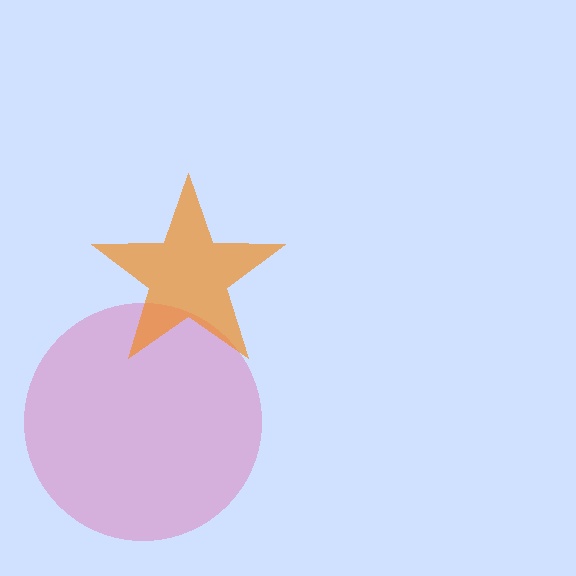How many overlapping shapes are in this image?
There are 2 overlapping shapes in the image.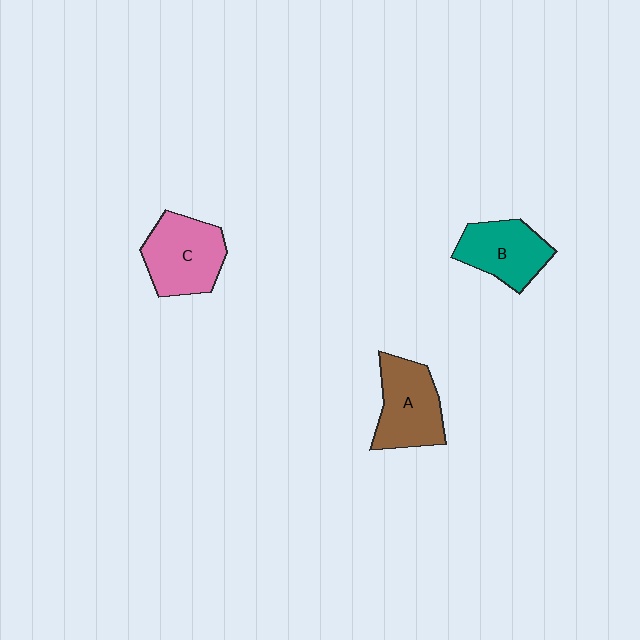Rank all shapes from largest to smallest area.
From largest to smallest: C (pink), A (brown), B (teal).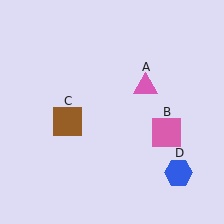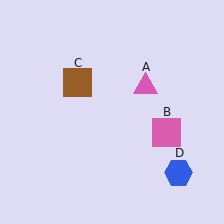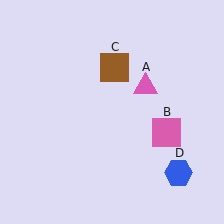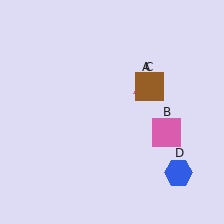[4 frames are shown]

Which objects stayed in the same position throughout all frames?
Pink triangle (object A) and pink square (object B) and blue hexagon (object D) remained stationary.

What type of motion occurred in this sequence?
The brown square (object C) rotated clockwise around the center of the scene.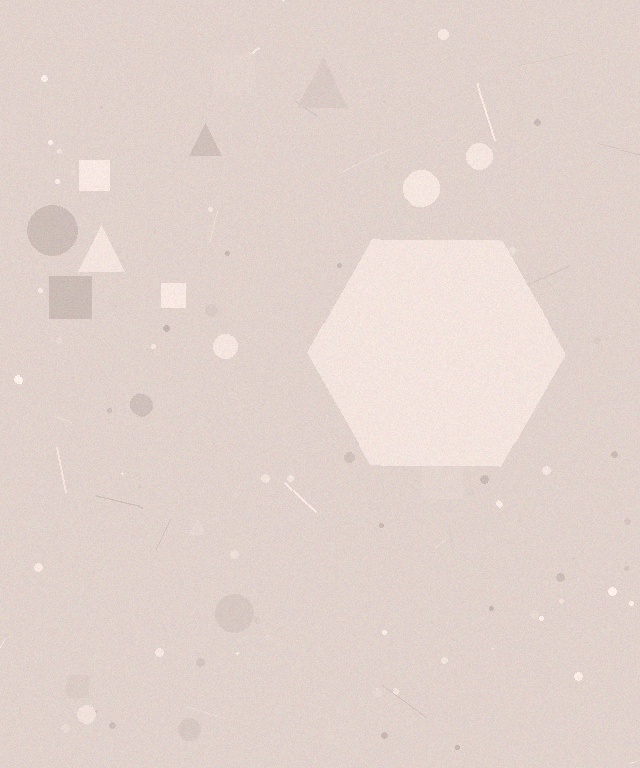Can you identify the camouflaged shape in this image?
The camouflaged shape is a hexagon.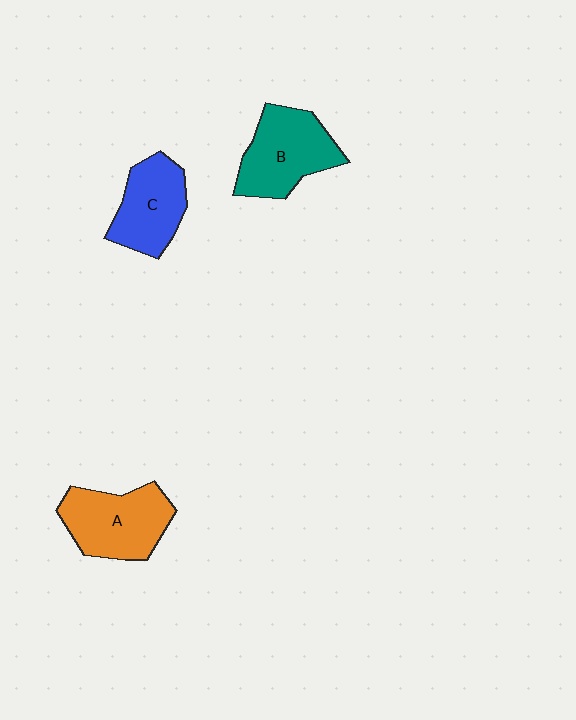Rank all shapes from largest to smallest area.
From largest to smallest: A (orange), B (teal), C (blue).